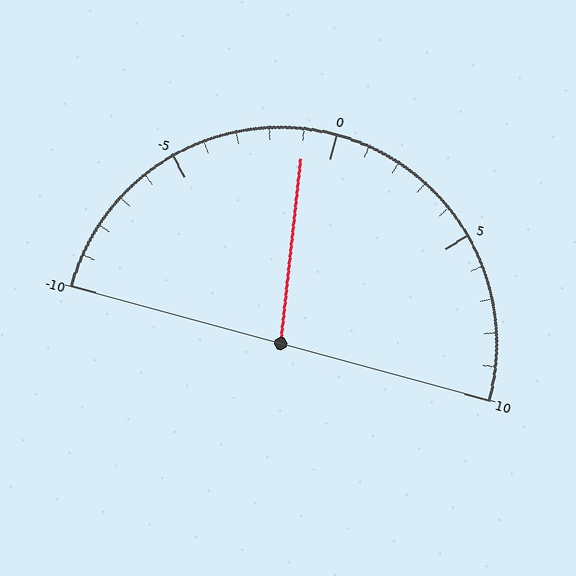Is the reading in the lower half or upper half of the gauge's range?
The reading is in the lower half of the range (-10 to 10).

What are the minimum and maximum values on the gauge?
The gauge ranges from -10 to 10.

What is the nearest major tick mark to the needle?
The nearest major tick mark is 0.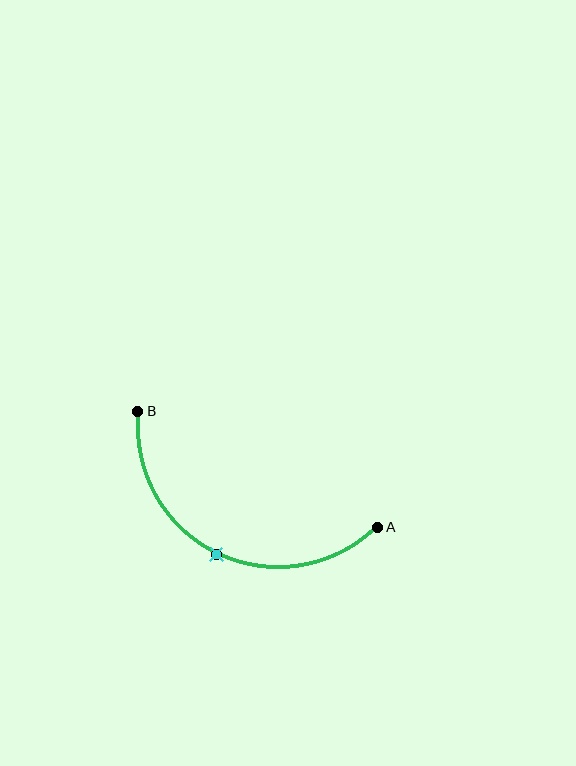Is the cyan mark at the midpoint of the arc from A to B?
Yes. The cyan mark lies on the arc at equal arc-length from both A and B — it is the arc midpoint.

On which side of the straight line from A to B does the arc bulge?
The arc bulges below the straight line connecting A and B.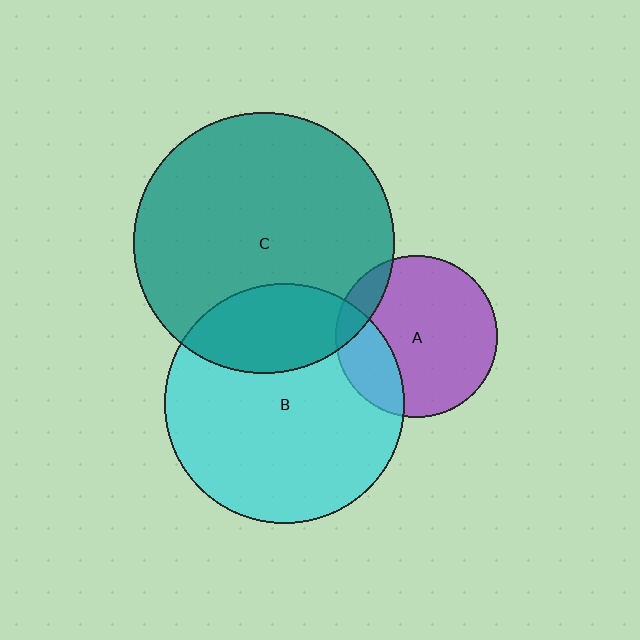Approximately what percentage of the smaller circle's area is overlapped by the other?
Approximately 10%.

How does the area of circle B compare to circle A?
Approximately 2.2 times.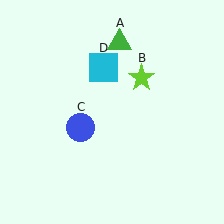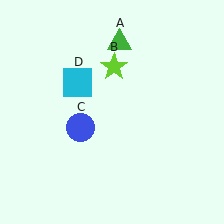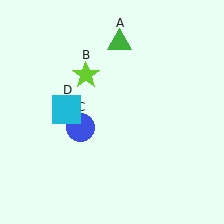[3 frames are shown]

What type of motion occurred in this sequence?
The lime star (object B), cyan square (object D) rotated counterclockwise around the center of the scene.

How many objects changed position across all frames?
2 objects changed position: lime star (object B), cyan square (object D).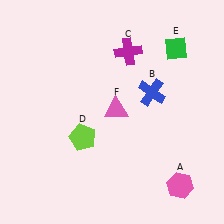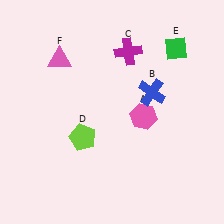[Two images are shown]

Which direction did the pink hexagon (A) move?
The pink hexagon (A) moved up.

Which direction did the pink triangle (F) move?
The pink triangle (F) moved left.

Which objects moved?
The objects that moved are: the pink hexagon (A), the pink triangle (F).